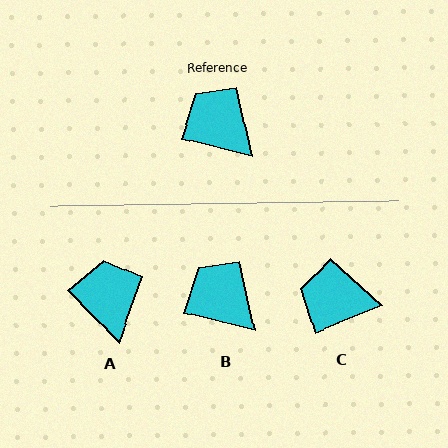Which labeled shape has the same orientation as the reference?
B.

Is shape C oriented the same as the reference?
No, it is off by about 36 degrees.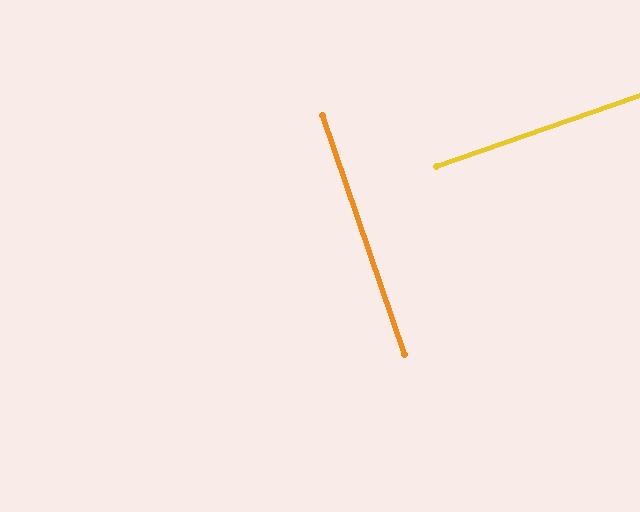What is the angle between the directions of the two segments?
Approximately 90 degrees.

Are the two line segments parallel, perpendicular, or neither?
Perpendicular — they meet at approximately 90°.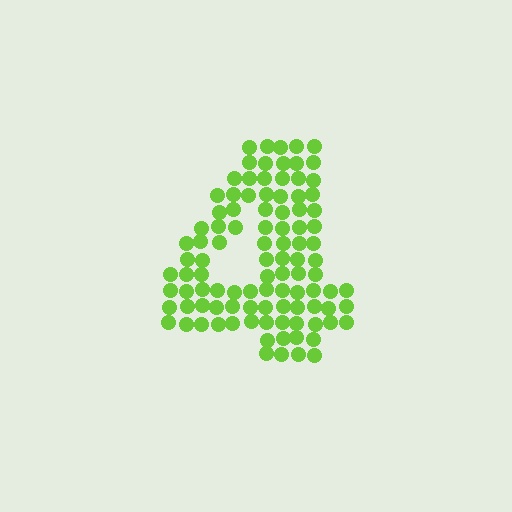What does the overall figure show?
The overall figure shows the digit 4.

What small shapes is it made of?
It is made of small circles.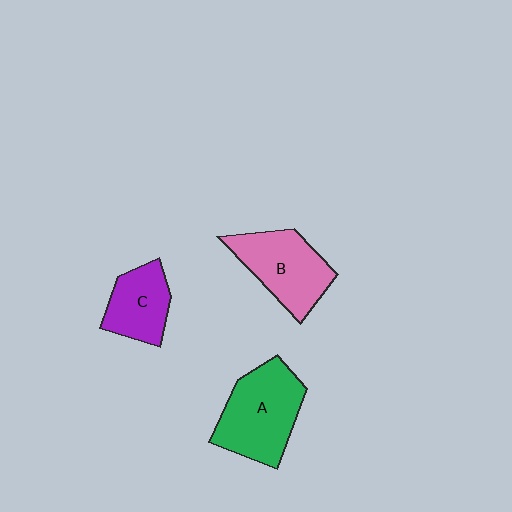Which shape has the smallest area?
Shape C (purple).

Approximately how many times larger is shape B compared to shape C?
Approximately 1.4 times.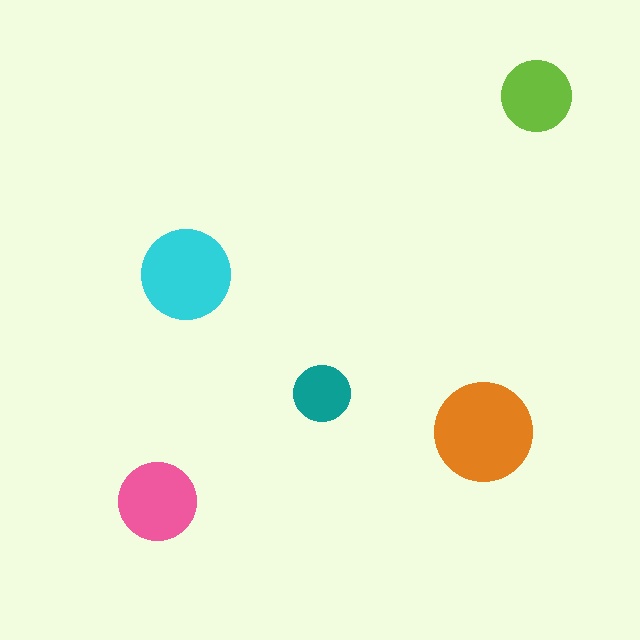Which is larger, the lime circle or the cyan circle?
The cyan one.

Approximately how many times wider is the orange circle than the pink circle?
About 1.5 times wider.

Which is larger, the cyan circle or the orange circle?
The orange one.